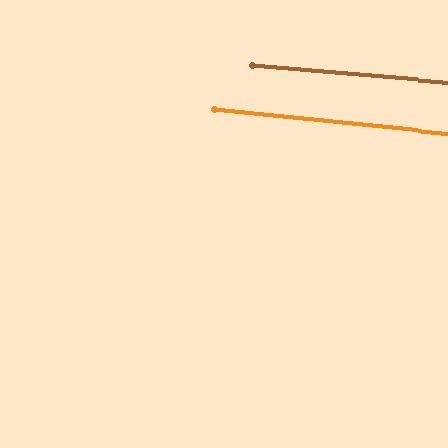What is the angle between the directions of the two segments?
Approximately 1 degree.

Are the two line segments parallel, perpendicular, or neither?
Parallel — their directions differ by only 0.9°.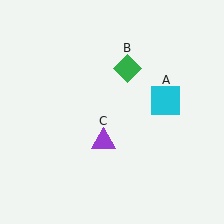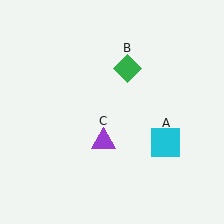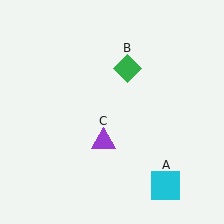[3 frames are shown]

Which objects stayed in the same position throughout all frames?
Green diamond (object B) and purple triangle (object C) remained stationary.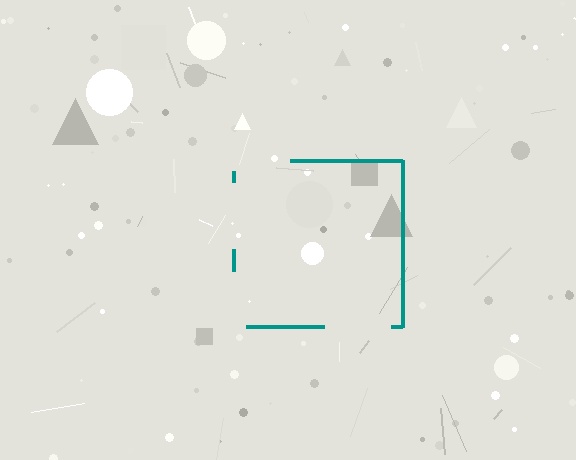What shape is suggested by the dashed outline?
The dashed outline suggests a square.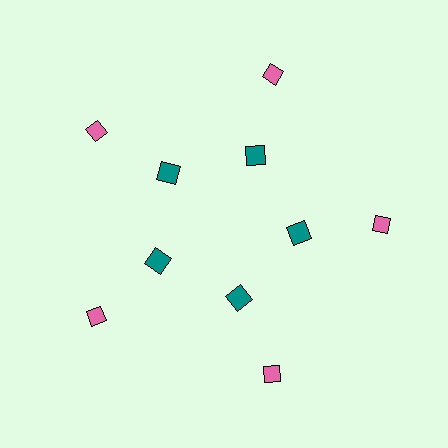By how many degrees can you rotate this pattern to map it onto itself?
The pattern maps onto itself every 72 degrees of rotation.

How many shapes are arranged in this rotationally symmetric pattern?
There are 10 shapes, arranged in 5 groups of 2.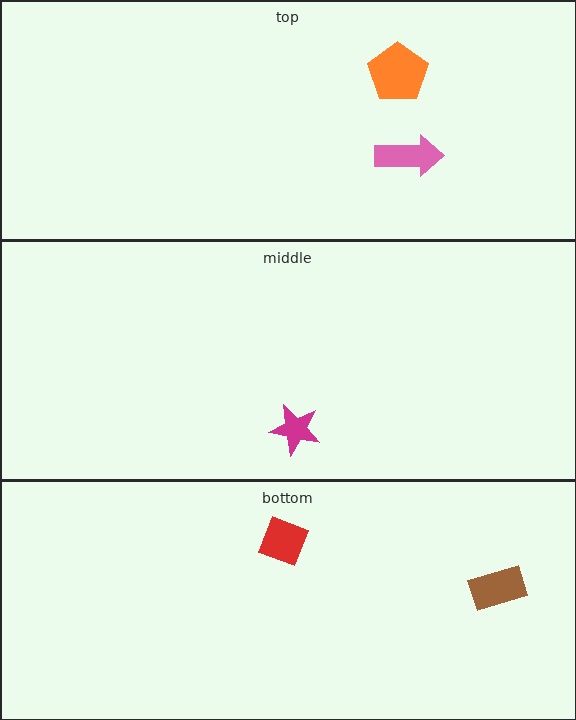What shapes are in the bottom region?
The red diamond, the brown rectangle.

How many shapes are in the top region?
2.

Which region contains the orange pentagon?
The top region.